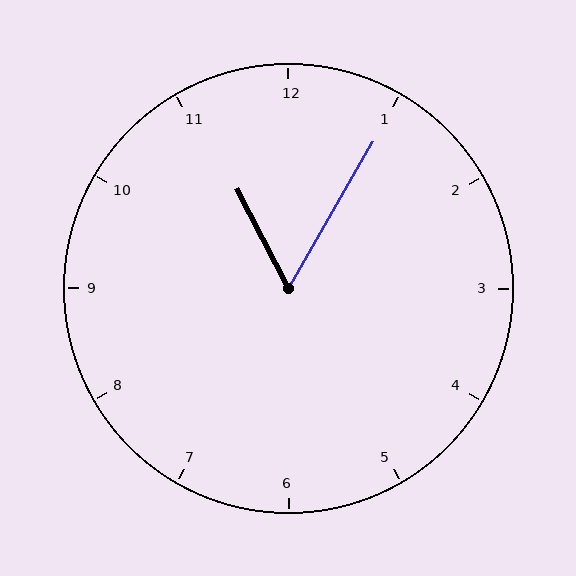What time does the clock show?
11:05.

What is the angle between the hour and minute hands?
Approximately 58 degrees.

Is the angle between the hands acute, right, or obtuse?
It is acute.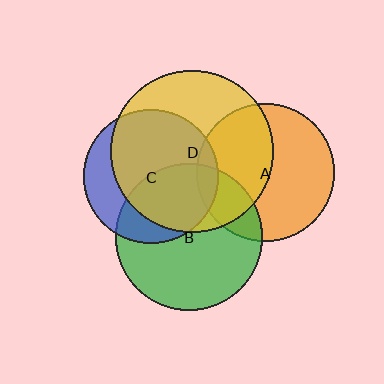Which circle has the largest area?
Circle D (yellow).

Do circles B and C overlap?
Yes.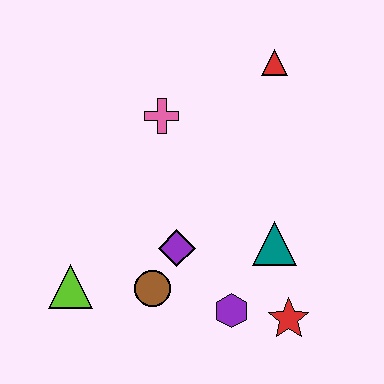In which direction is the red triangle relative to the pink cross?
The red triangle is to the right of the pink cross.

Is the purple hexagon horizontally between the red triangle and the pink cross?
Yes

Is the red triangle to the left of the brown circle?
No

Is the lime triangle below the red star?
No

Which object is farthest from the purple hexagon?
The red triangle is farthest from the purple hexagon.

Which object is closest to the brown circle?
The purple diamond is closest to the brown circle.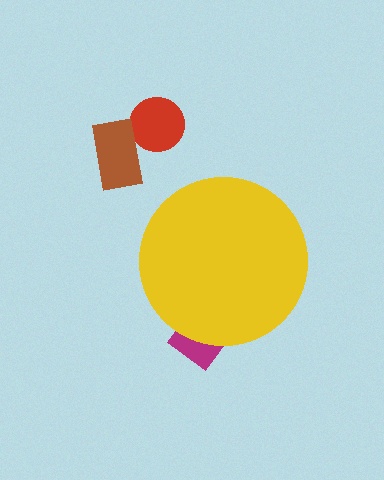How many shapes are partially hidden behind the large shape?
1 shape is partially hidden.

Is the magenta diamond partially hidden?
Yes, the magenta diamond is partially hidden behind the yellow circle.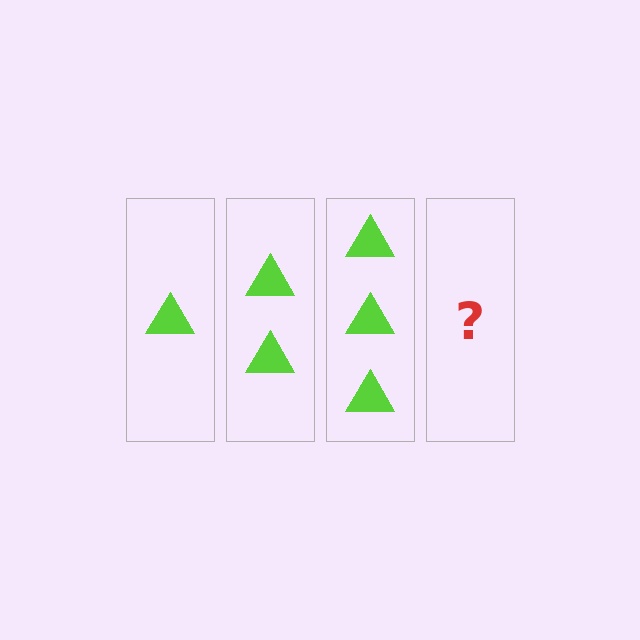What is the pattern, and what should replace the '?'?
The pattern is that each step adds one more triangle. The '?' should be 4 triangles.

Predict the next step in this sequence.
The next step is 4 triangles.